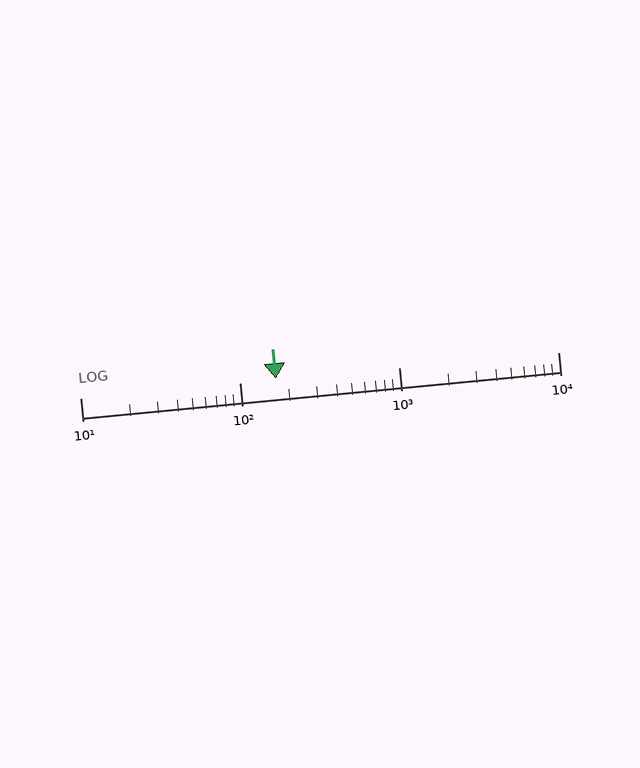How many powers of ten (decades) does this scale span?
The scale spans 3 decades, from 10 to 10000.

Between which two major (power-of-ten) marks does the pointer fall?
The pointer is between 100 and 1000.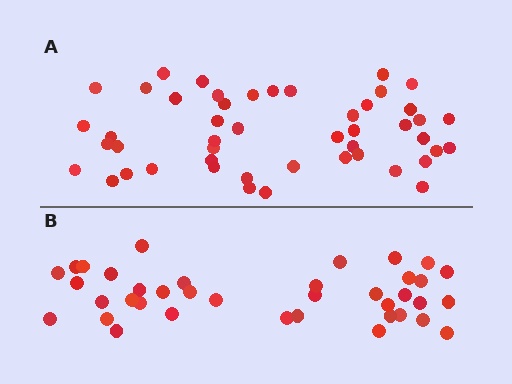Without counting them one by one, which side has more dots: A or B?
Region A (the top region) has more dots.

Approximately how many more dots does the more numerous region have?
Region A has roughly 10 or so more dots than region B.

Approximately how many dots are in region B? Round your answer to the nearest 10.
About 40 dots. (The exact count is 38, which rounds to 40.)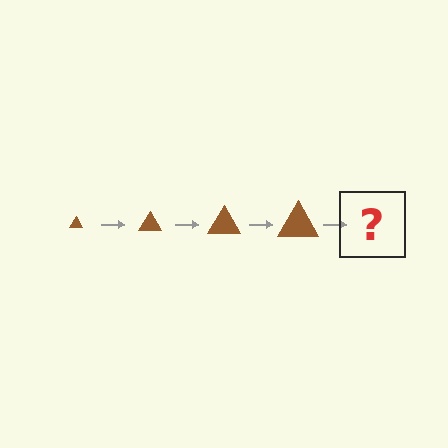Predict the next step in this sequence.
The next step is a brown triangle, larger than the previous one.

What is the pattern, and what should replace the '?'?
The pattern is that the triangle gets progressively larger each step. The '?' should be a brown triangle, larger than the previous one.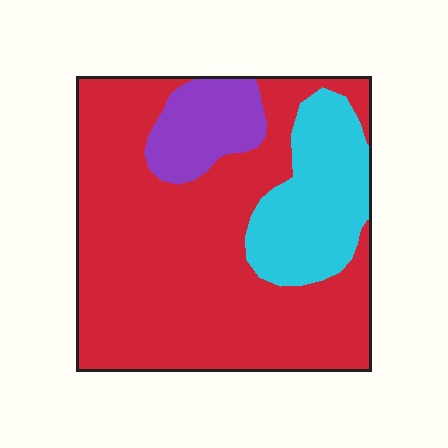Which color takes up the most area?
Red, at roughly 70%.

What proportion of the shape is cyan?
Cyan takes up about one fifth (1/5) of the shape.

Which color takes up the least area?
Purple, at roughly 10%.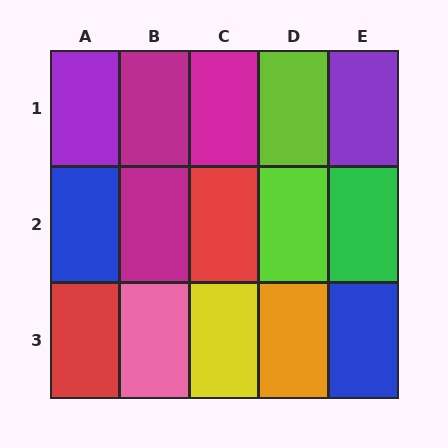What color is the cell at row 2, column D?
Lime.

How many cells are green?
1 cell is green.